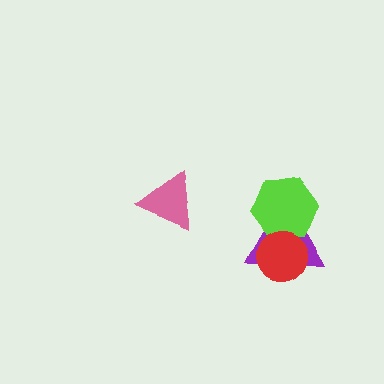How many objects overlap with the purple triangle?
2 objects overlap with the purple triangle.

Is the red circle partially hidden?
No, no other shape covers it.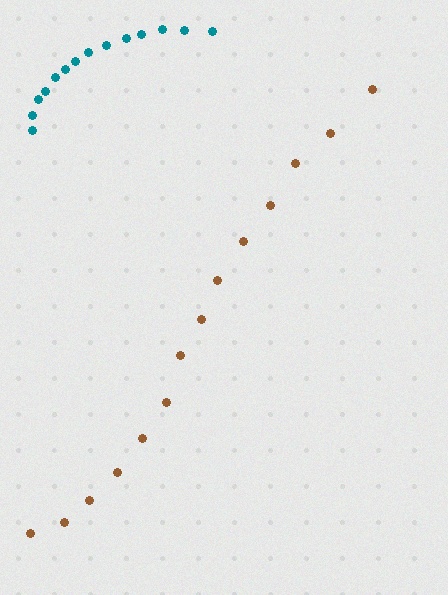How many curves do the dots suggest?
There are 2 distinct paths.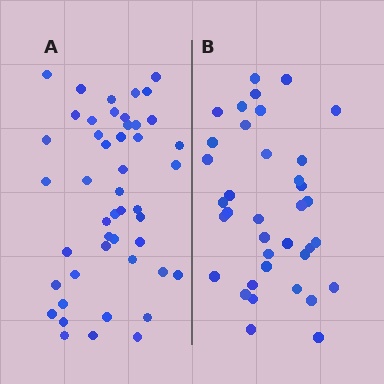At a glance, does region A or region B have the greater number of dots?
Region A (the left region) has more dots.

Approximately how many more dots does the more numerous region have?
Region A has roughly 10 or so more dots than region B.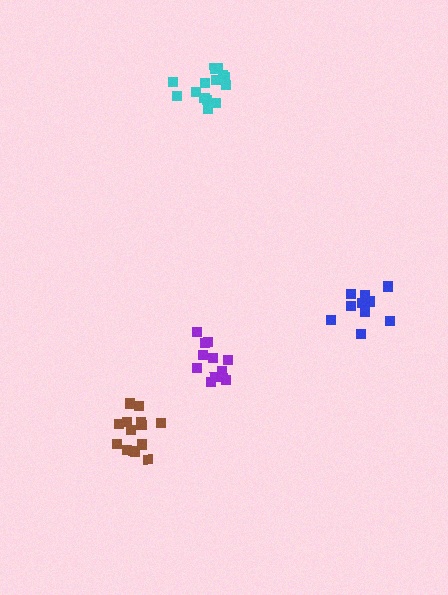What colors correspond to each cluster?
The clusters are colored: purple, brown, blue, cyan.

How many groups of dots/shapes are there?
There are 4 groups.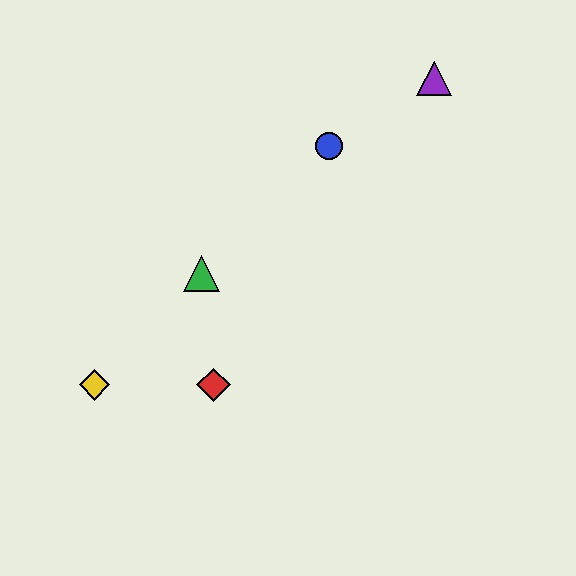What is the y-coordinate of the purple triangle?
The purple triangle is at y≈78.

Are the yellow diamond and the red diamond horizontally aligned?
Yes, both are at y≈385.